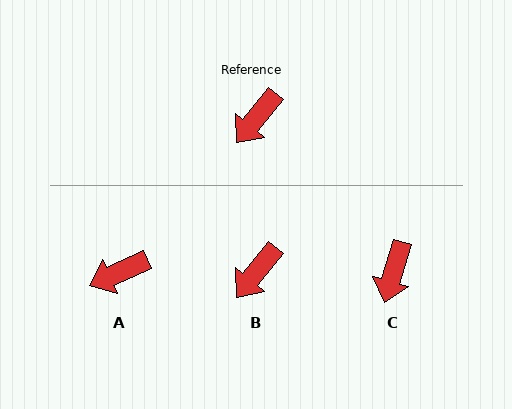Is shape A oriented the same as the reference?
No, it is off by about 27 degrees.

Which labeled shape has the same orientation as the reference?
B.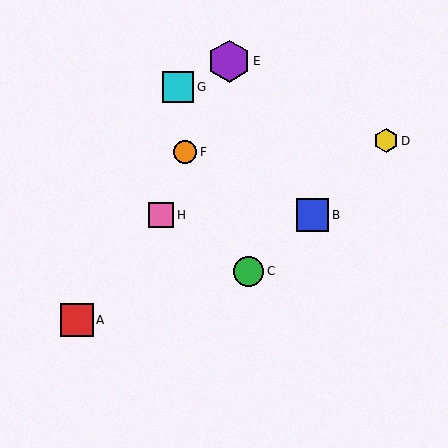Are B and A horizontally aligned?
No, B is at y≈215 and A is at y≈320.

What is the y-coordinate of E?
Object E is at y≈61.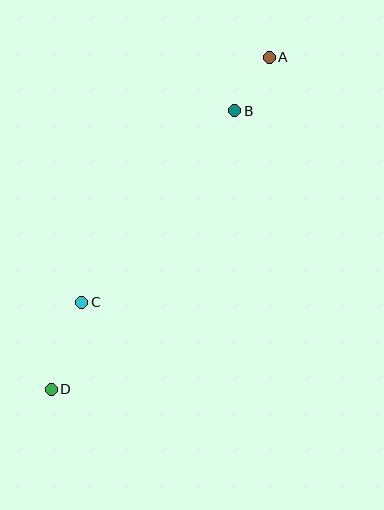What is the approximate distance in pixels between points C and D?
The distance between C and D is approximately 92 pixels.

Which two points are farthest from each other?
Points A and D are farthest from each other.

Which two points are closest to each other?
Points A and B are closest to each other.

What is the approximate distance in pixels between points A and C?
The distance between A and C is approximately 308 pixels.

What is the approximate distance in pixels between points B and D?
The distance between B and D is approximately 333 pixels.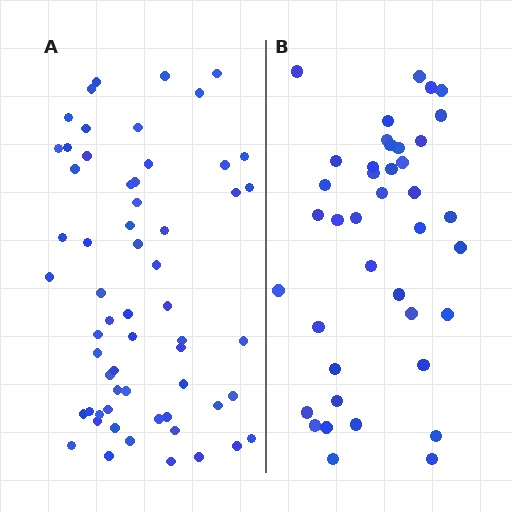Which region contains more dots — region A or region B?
Region A (the left region) has more dots.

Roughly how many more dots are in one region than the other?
Region A has approximately 20 more dots than region B.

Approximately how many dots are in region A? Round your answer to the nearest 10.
About 60 dots.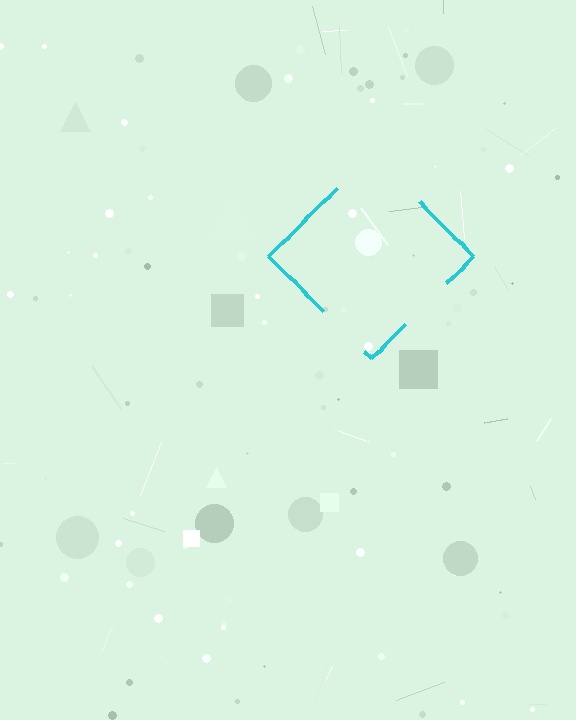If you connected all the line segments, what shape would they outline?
They would outline a diamond.